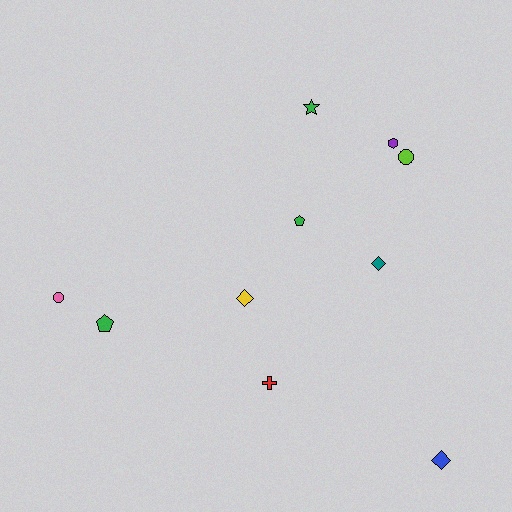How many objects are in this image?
There are 10 objects.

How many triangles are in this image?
There are no triangles.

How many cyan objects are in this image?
There are no cyan objects.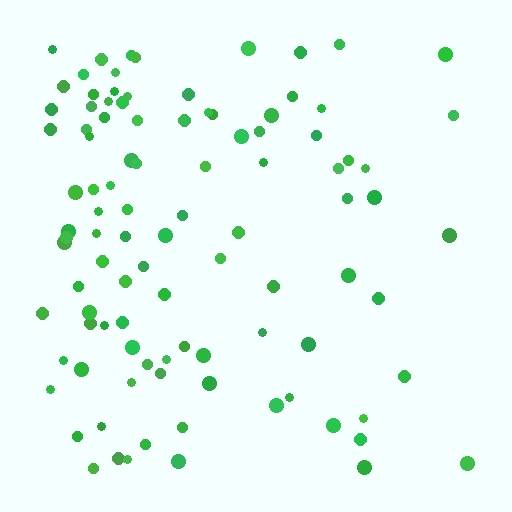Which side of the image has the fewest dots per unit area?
The right.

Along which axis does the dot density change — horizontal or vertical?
Horizontal.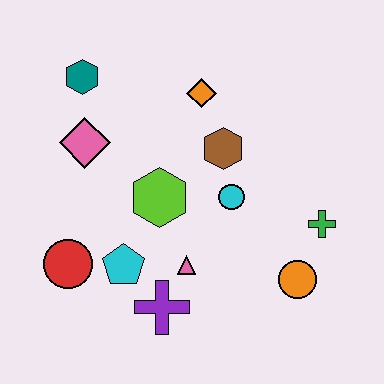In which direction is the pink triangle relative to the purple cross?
The pink triangle is above the purple cross.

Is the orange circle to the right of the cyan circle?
Yes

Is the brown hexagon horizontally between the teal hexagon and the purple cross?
No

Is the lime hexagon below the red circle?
No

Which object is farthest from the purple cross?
The teal hexagon is farthest from the purple cross.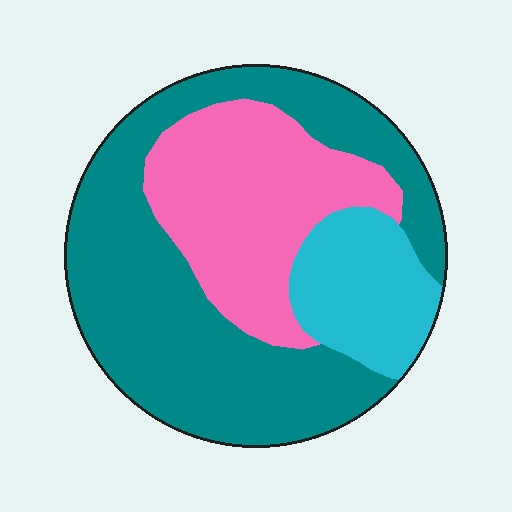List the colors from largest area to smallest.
From largest to smallest: teal, pink, cyan.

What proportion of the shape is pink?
Pink takes up about one third (1/3) of the shape.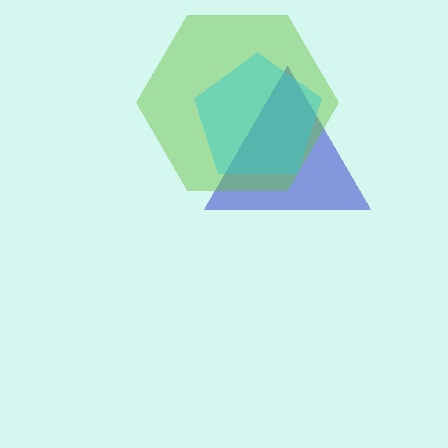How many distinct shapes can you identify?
There are 3 distinct shapes: a blue triangle, a lime hexagon, a cyan pentagon.